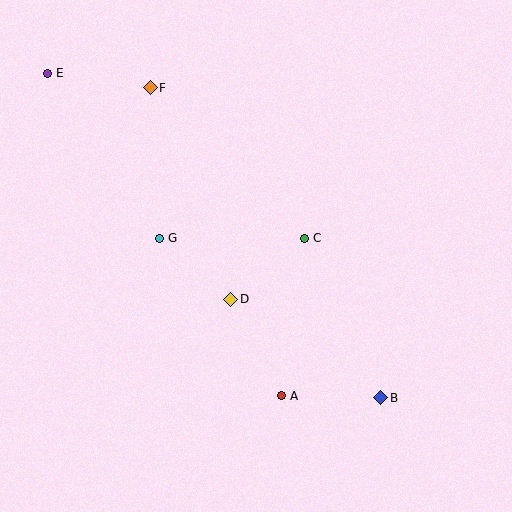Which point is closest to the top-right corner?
Point C is closest to the top-right corner.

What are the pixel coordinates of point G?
Point G is at (159, 238).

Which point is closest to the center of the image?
Point D at (231, 299) is closest to the center.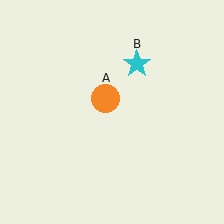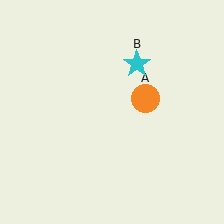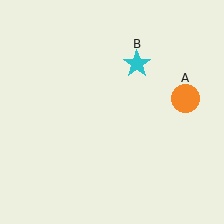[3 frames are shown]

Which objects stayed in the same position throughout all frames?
Cyan star (object B) remained stationary.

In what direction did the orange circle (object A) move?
The orange circle (object A) moved right.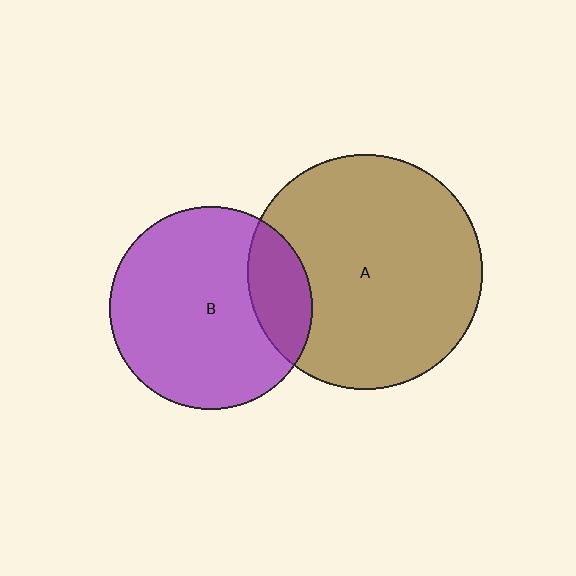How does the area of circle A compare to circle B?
Approximately 1.3 times.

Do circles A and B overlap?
Yes.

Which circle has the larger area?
Circle A (brown).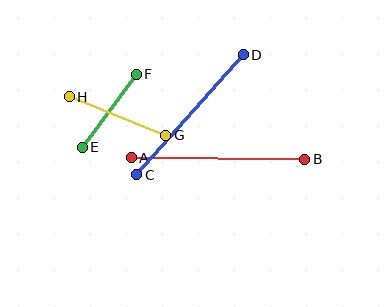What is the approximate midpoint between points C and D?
The midpoint is at approximately (190, 115) pixels.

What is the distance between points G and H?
The distance is approximately 104 pixels.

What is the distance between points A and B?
The distance is approximately 174 pixels.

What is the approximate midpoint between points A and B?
The midpoint is at approximately (218, 158) pixels.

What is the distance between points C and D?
The distance is approximately 161 pixels.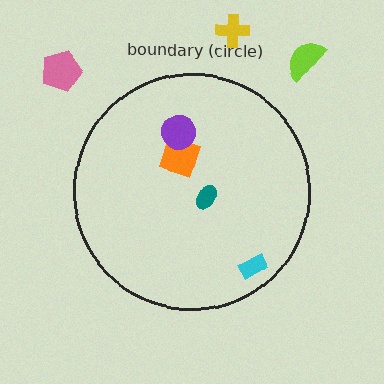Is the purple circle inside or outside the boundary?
Inside.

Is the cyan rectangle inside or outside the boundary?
Inside.